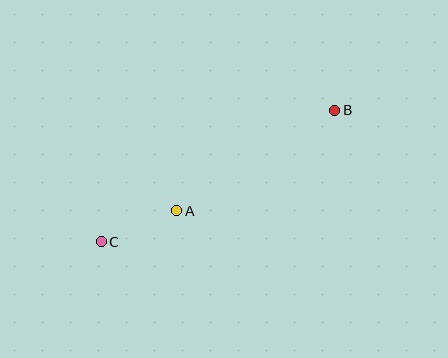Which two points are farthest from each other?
Points B and C are farthest from each other.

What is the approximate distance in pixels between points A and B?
The distance between A and B is approximately 188 pixels.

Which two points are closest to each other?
Points A and C are closest to each other.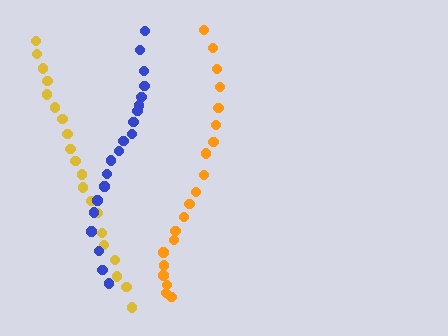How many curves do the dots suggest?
There are 3 distinct paths.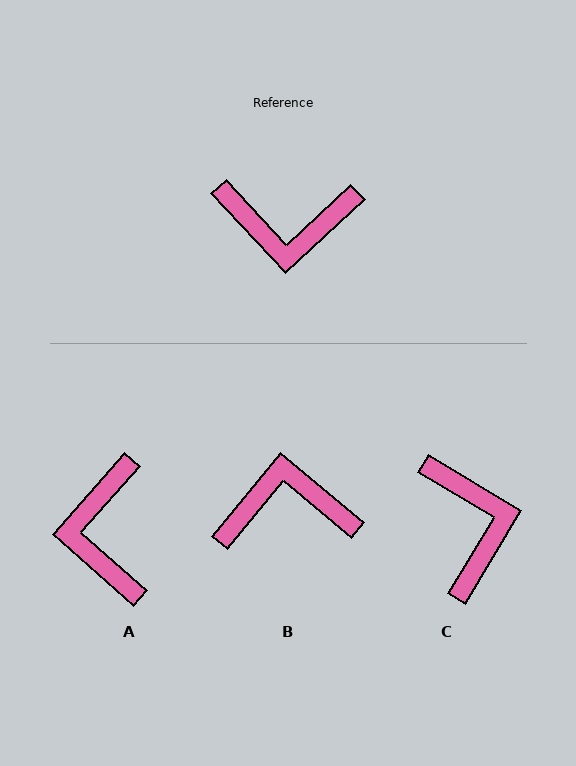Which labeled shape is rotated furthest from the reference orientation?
B, about 173 degrees away.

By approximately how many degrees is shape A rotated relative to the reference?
Approximately 85 degrees clockwise.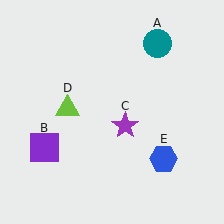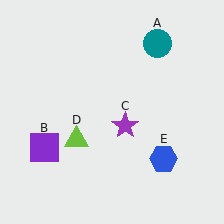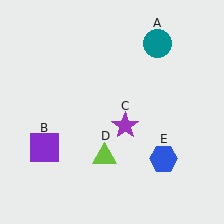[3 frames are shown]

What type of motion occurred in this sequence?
The lime triangle (object D) rotated counterclockwise around the center of the scene.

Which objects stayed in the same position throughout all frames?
Teal circle (object A) and purple square (object B) and purple star (object C) and blue hexagon (object E) remained stationary.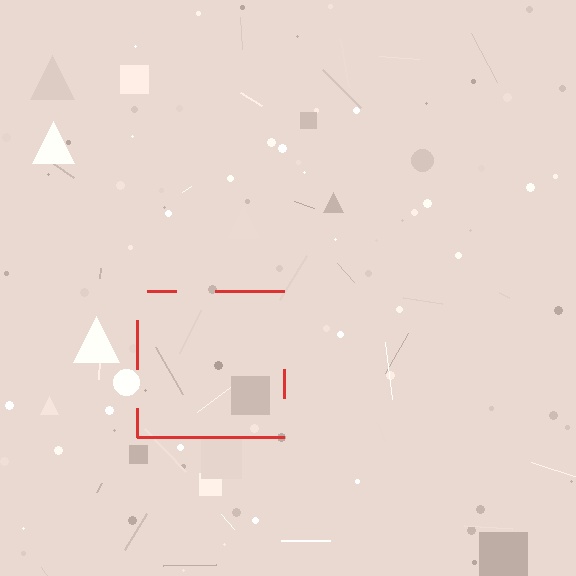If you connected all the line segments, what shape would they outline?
They would outline a square.